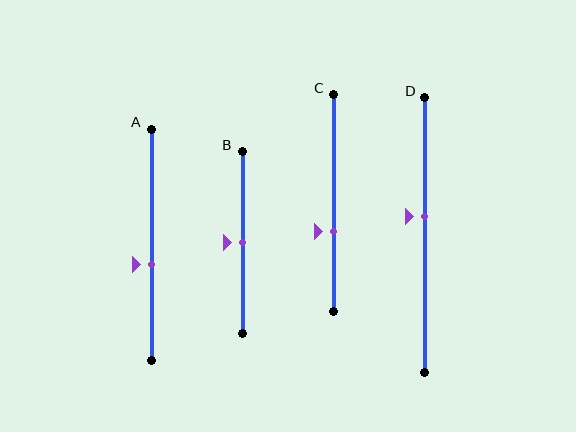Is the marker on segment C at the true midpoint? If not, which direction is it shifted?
No, the marker on segment C is shifted downward by about 13% of the segment length.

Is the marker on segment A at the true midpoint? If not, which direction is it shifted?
No, the marker on segment A is shifted downward by about 8% of the segment length.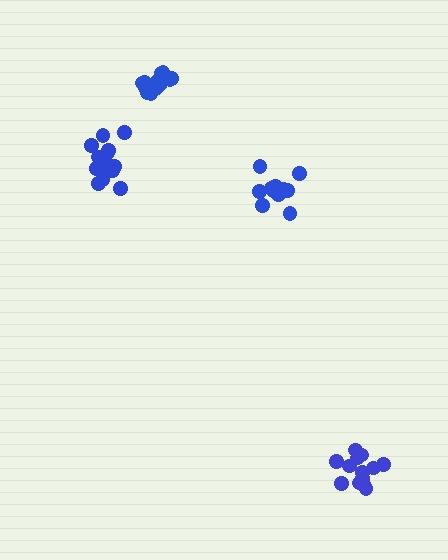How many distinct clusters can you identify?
There are 4 distinct clusters.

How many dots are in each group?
Group 1: 16 dots, Group 2: 14 dots, Group 3: 14 dots, Group 4: 13 dots (57 total).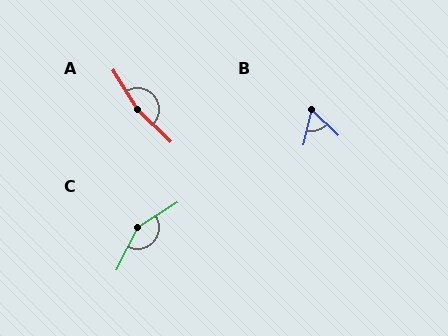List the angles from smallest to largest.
B (60°), C (149°), A (167°).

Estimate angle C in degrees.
Approximately 149 degrees.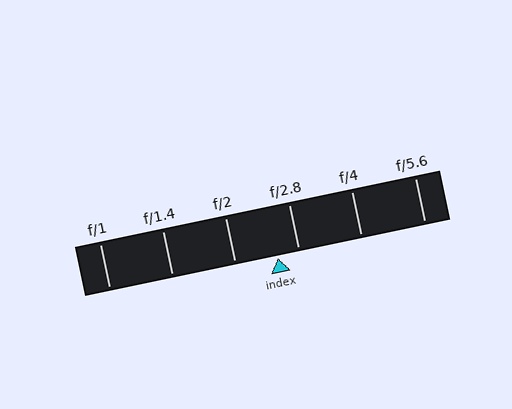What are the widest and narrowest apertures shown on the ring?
The widest aperture shown is f/1 and the narrowest is f/5.6.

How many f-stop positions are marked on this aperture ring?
There are 6 f-stop positions marked.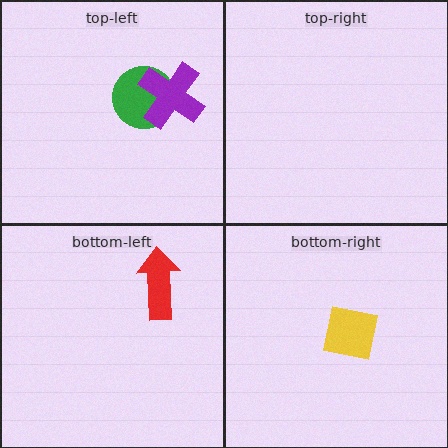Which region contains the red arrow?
The bottom-left region.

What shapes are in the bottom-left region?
The red arrow.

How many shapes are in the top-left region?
2.